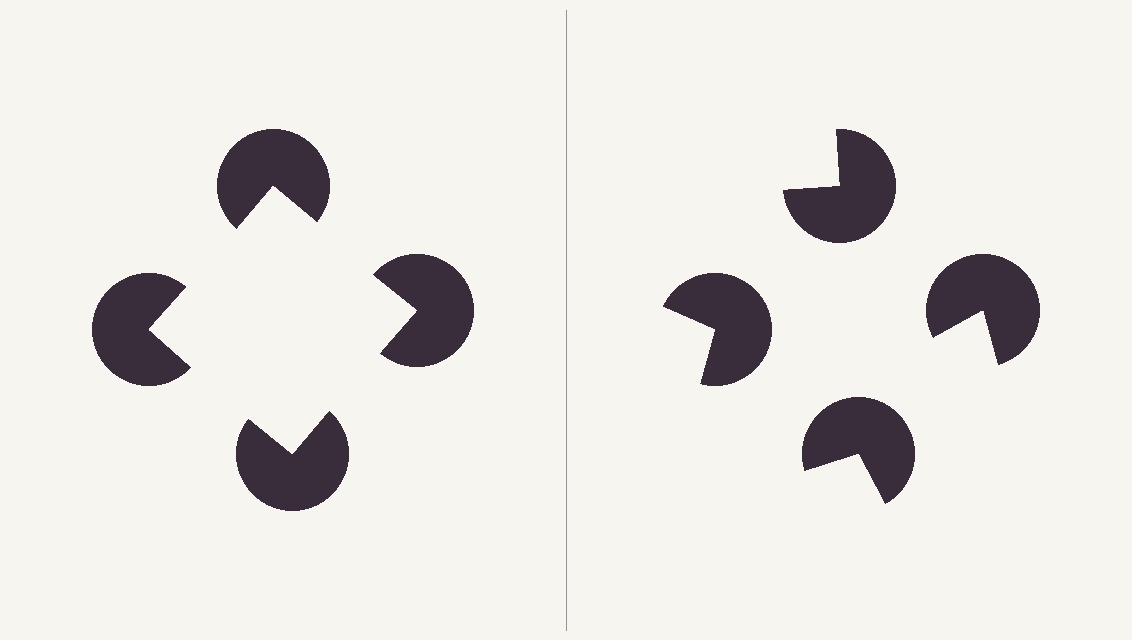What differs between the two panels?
The pac-man discs are positioned identically on both sides; only the wedge orientations differ. On the left they align to a square; on the right they are misaligned.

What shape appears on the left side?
An illusory square.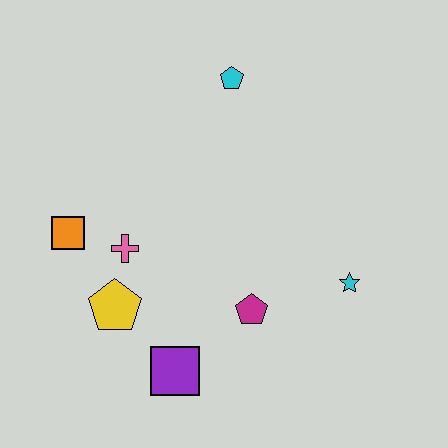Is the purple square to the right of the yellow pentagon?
Yes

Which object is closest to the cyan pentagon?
The pink cross is closest to the cyan pentagon.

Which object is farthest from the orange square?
The cyan star is farthest from the orange square.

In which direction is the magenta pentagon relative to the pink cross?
The magenta pentagon is to the right of the pink cross.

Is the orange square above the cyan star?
Yes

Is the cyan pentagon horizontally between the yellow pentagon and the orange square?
No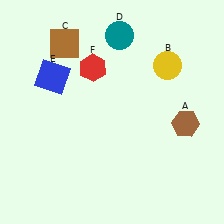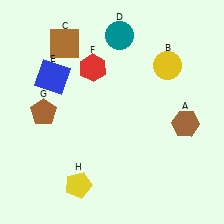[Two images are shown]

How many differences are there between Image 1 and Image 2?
There are 2 differences between the two images.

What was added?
A brown pentagon (G), a yellow pentagon (H) were added in Image 2.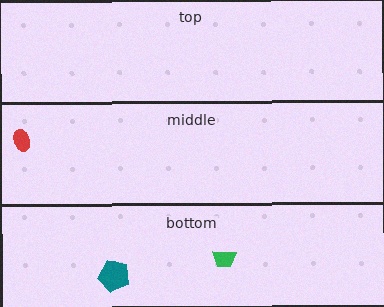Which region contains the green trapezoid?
The bottom region.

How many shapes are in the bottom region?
2.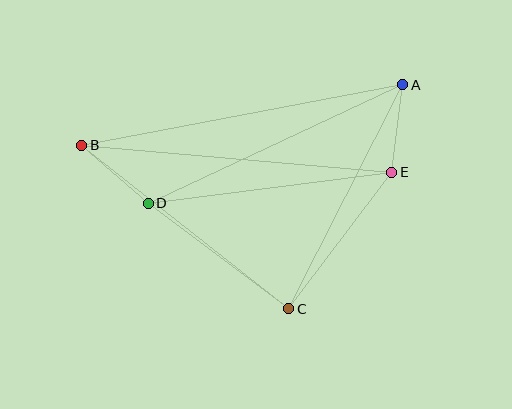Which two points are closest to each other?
Points B and D are closest to each other.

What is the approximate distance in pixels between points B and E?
The distance between B and E is approximately 311 pixels.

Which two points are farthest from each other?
Points A and B are farthest from each other.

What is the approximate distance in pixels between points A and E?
The distance between A and E is approximately 89 pixels.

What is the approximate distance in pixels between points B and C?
The distance between B and C is approximately 264 pixels.